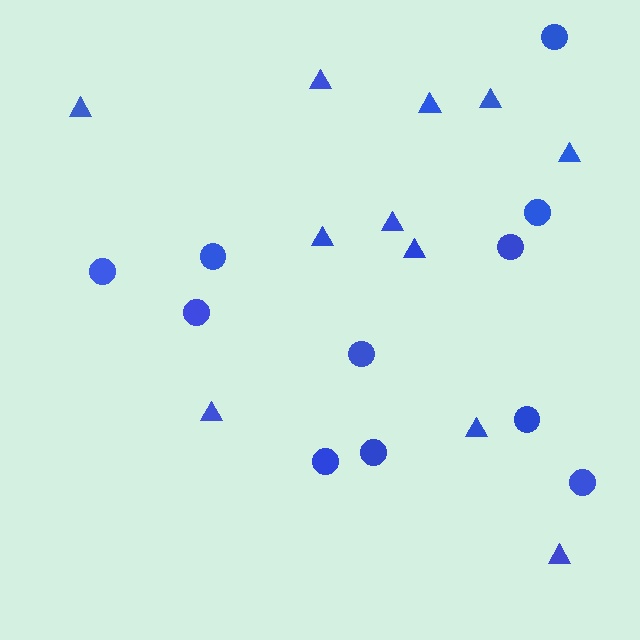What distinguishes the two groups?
There are 2 groups: one group of triangles (11) and one group of circles (11).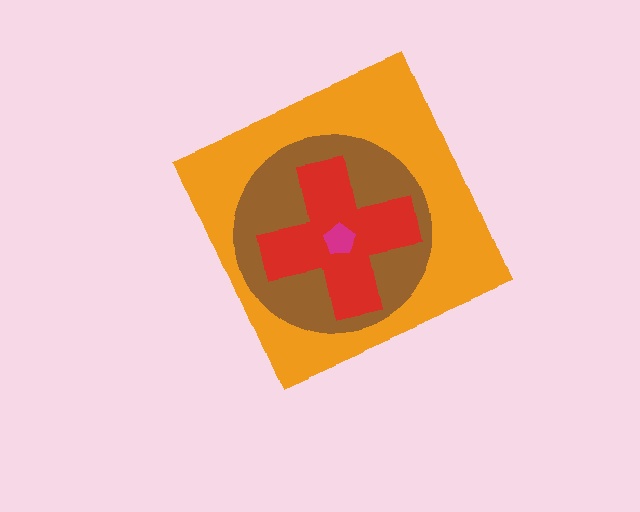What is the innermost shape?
The magenta pentagon.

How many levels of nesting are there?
4.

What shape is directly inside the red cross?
The magenta pentagon.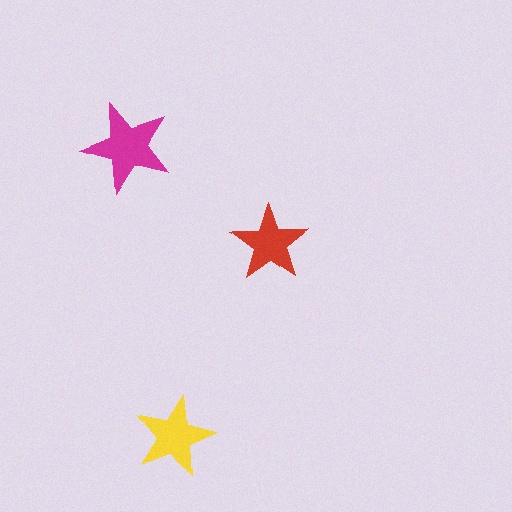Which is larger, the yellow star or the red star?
The yellow one.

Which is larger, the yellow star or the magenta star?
The magenta one.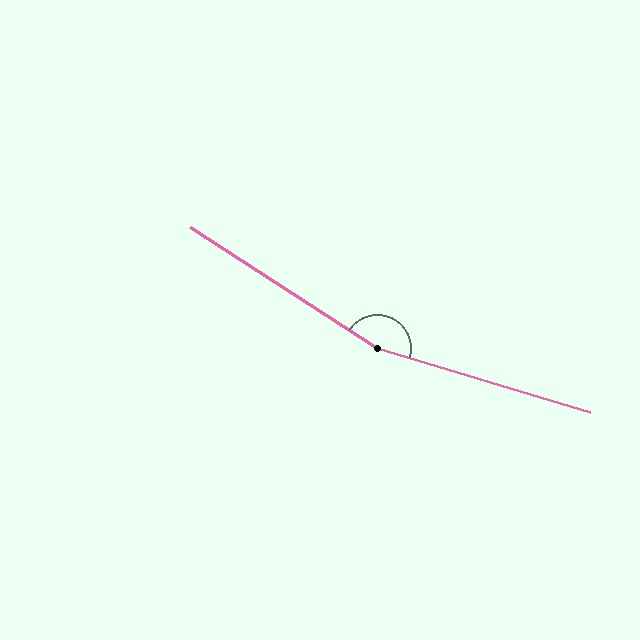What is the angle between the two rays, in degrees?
Approximately 164 degrees.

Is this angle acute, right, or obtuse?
It is obtuse.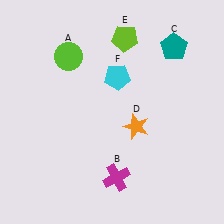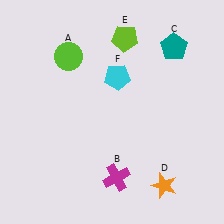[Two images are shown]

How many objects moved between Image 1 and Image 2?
1 object moved between the two images.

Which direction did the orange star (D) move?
The orange star (D) moved down.